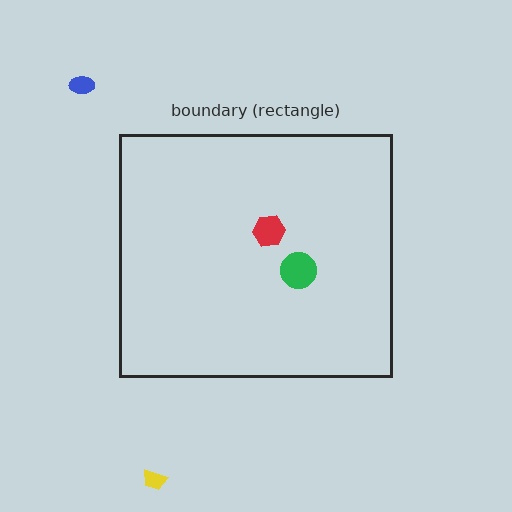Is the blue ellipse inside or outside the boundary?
Outside.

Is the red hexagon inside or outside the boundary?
Inside.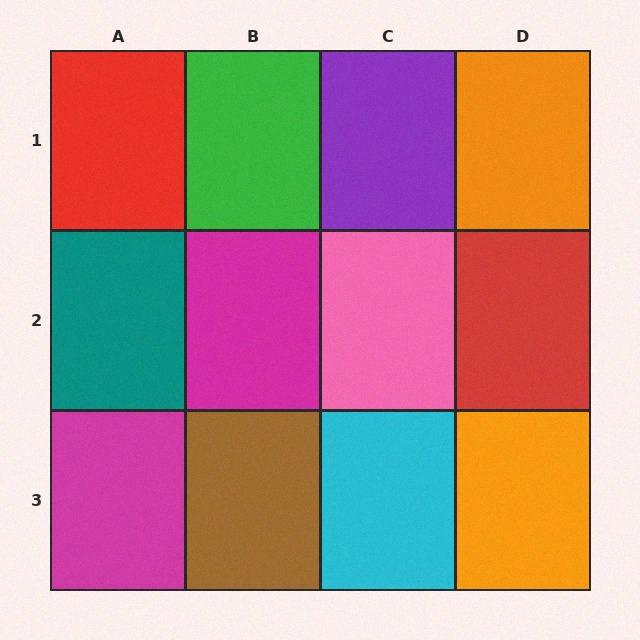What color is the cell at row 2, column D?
Red.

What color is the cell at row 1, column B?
Green.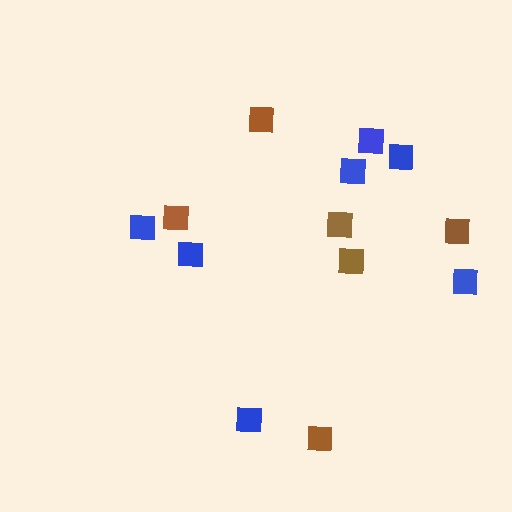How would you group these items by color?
There are 2 groups: one group of blue squares (7) and one group of brown squares (6).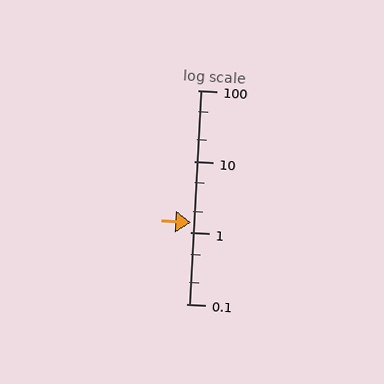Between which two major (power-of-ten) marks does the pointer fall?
The pointer is between 1 and 10.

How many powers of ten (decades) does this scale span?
The scale spans 3 decades, from 0.1 to 100.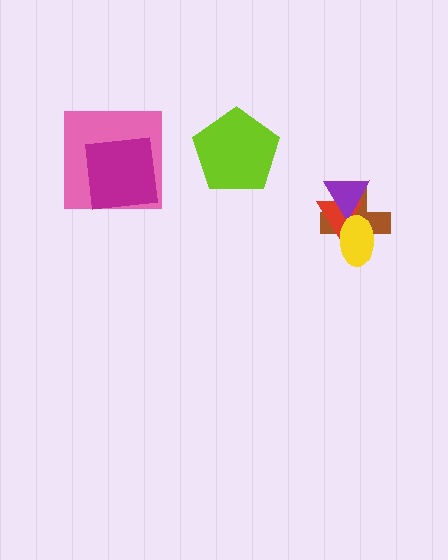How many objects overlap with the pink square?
1 object overlaps with the pink square.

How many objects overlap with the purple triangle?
2 objects overlap with the purple triangle.